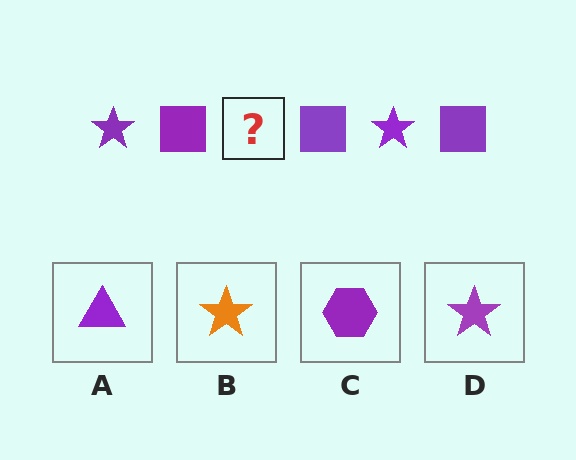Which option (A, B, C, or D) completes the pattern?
D.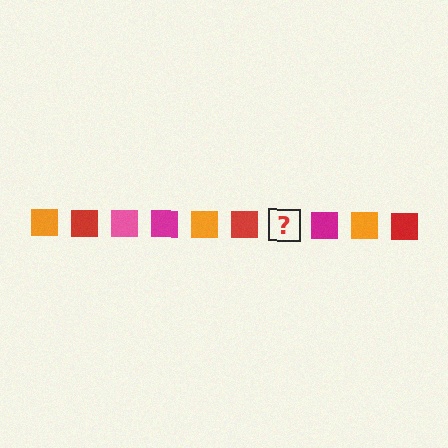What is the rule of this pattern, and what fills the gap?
The rule is that the pattern cycles through orange, red, pink, magenta squares. The gap should be filled with a pink square.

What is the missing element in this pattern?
The missing element is a pink square.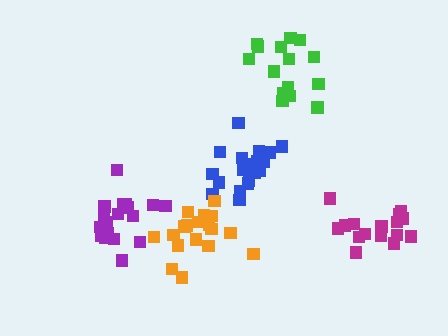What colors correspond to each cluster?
The clusters are colored: magenta, blue, orange, green, purple.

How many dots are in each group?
Group 1: 16 dots, Group 2: 19 dots, Group 3: 20 dots, Group 4: 15 dots, Group 5: 18 dots (88 total).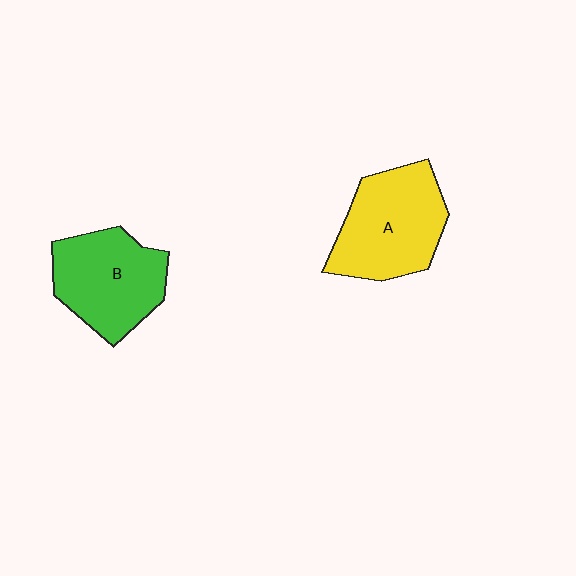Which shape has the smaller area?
Shape B (green).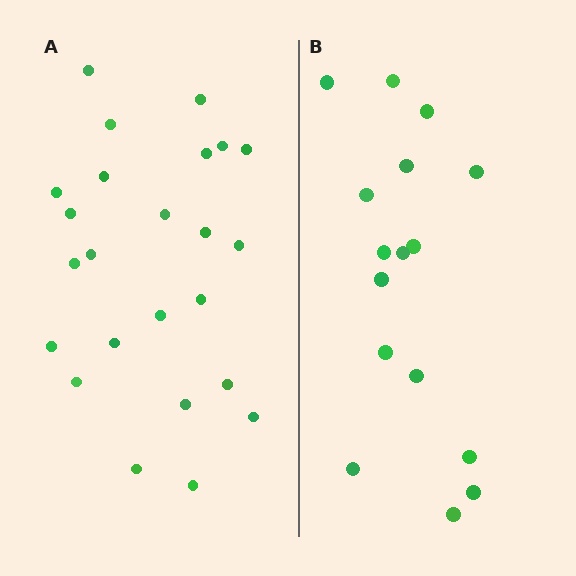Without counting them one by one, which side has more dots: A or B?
Region A (the left region) has more dots.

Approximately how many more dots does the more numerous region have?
Region A has roughly 8 or so more dots than region B.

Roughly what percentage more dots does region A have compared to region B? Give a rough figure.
About 50% more.